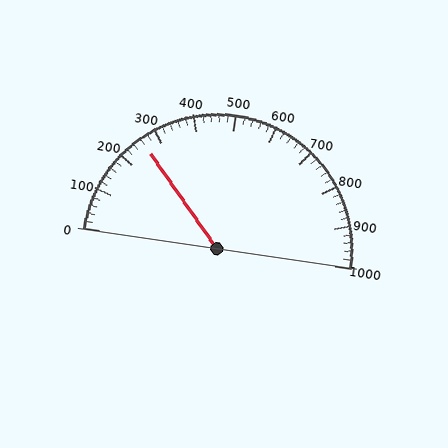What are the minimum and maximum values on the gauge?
The gauge ranges from 0 to 1000.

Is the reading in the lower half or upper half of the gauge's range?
The reading is in the lower half of the range (0 to 1000).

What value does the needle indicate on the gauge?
The needle indicates approximately 260.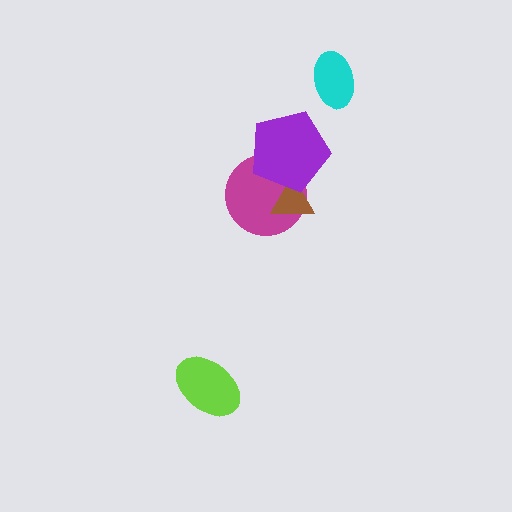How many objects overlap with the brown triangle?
2 objects overlap with the brown triangle.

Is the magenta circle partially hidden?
Yes, it is partially covered by another shape.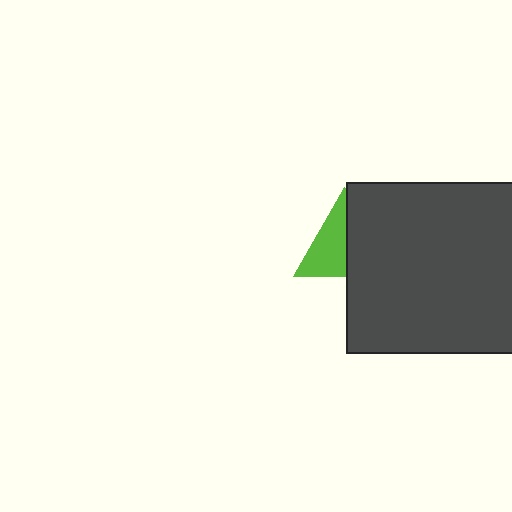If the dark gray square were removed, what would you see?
You would see the complete lime triangle.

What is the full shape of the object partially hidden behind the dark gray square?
The partially hidden object is a lime triangle.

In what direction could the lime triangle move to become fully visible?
The lime triangle could move left. That would shift it out from behind the dark gray square entirely.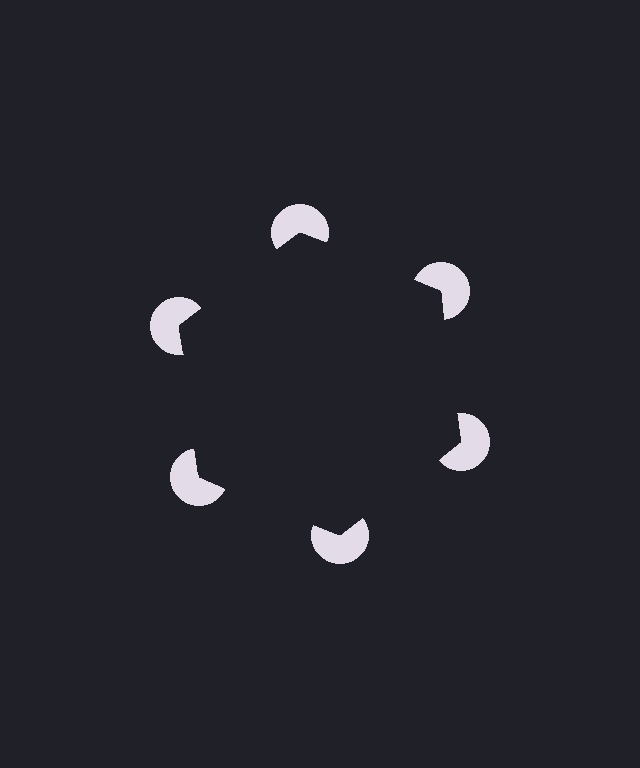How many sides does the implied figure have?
6 sides.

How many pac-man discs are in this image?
There are 6 — one at each vertex of the illusory hexagon.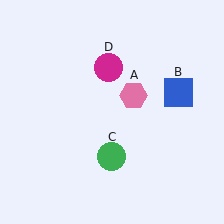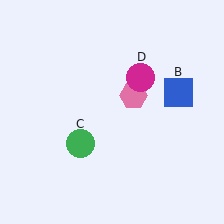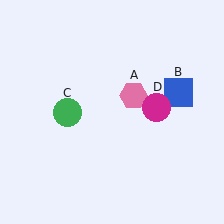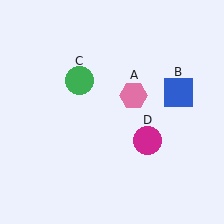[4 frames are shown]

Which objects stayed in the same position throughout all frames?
Pink hexagon (object A) and blue square (object B) remained stationary.